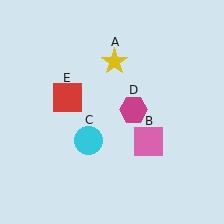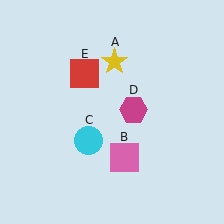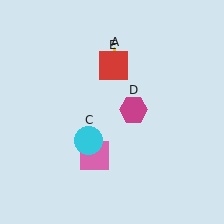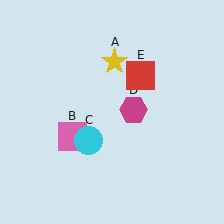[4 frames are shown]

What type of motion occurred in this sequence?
The pink square (object B), red square (object E) rotated clockwise around the center of the scene.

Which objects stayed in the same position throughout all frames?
Yellow star (object A) and cyan circle (object C) and magenta hexagon (object D) remained stationary.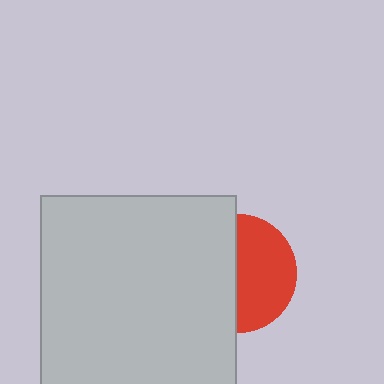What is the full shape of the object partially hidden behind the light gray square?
The partially hidden object is a red circle.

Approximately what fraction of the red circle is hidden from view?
Roughly 49% of the red circle is hidden behind the light gray square.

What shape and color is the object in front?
The object in front is a light gray square.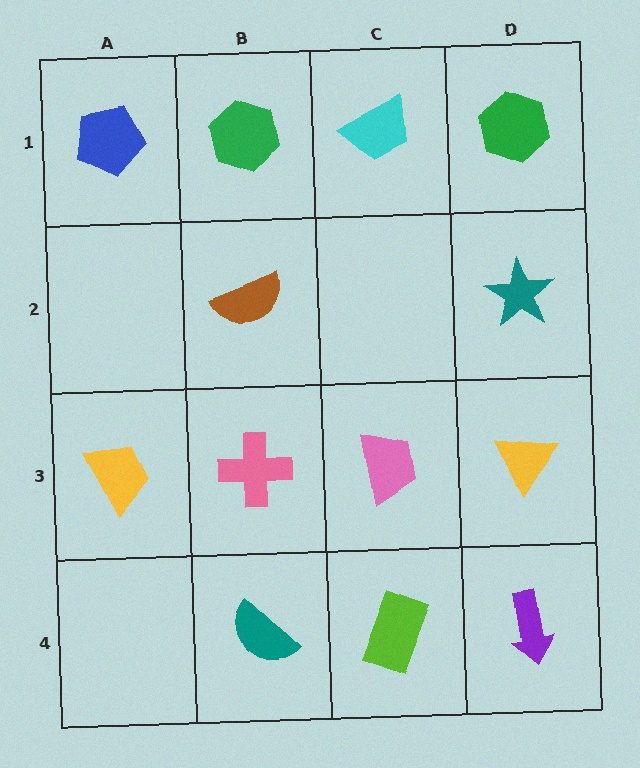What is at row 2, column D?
A teal star.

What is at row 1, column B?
A green hexagon.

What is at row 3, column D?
A yellow triangle.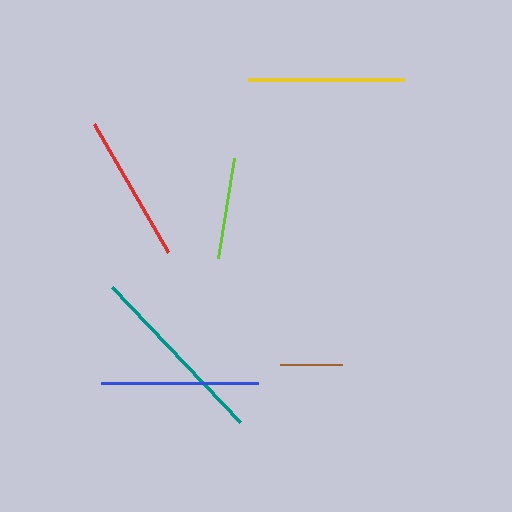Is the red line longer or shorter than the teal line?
The teal line is longer than the red line.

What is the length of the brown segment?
The brown segment is approximately 62 pixels long.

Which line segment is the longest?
The teal line is the longest at approximately 186 pixels.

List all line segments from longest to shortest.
From longest to shortest: teal, yellow, blue, red, lime, brown.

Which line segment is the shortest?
The brown line is the shortest at approximately 62 pixels.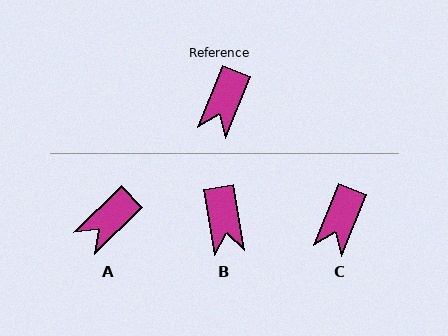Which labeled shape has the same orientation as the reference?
C.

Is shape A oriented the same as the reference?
No, it is off by about 24 degrees.